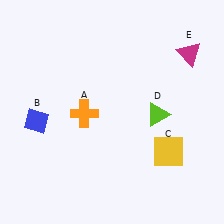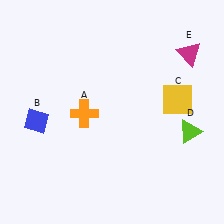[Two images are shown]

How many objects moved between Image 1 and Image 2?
2 objects moved between the two images.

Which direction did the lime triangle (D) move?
The lime triangle (D) moved right.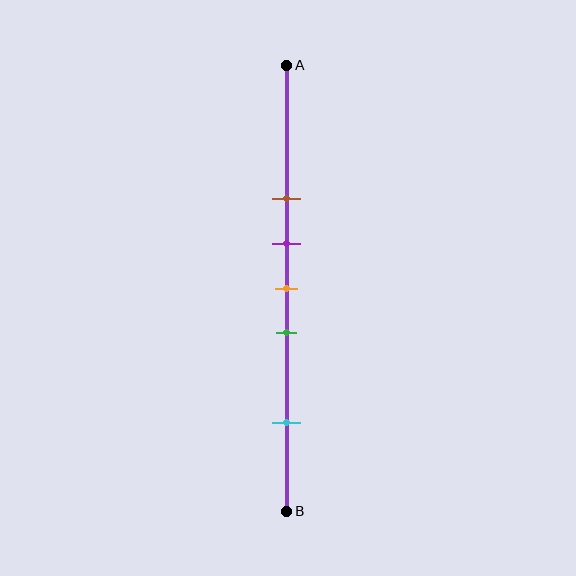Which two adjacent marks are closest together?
The purple and orange marks are the closest adjacent pair.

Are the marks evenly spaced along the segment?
No, the marks are not evenly spaced.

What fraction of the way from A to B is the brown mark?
The brown mark is approximately 30% (0.3) of the way from A to B.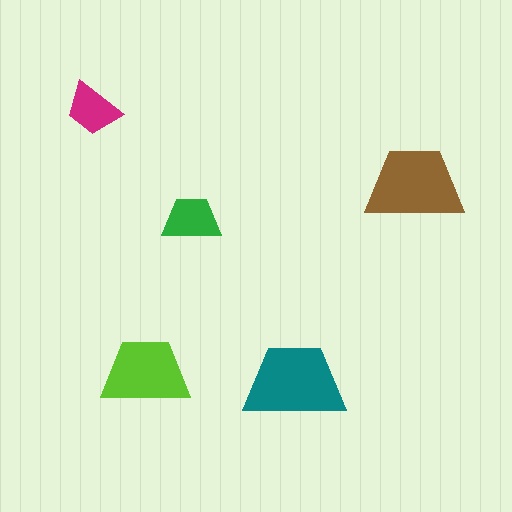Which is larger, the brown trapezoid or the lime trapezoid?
The brown one.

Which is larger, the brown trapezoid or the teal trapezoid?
The teal one.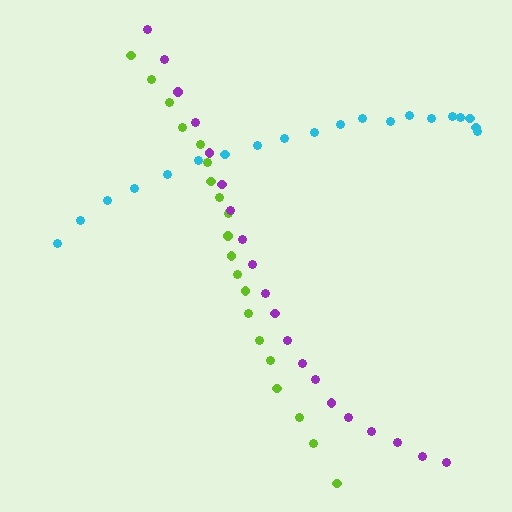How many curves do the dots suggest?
There are 3 distinct paths.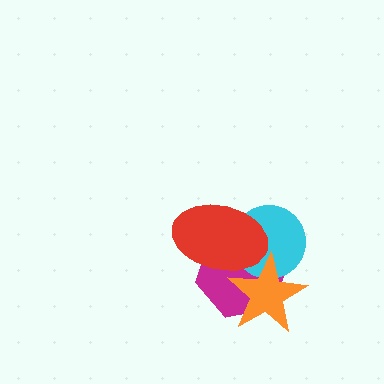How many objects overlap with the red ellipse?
3 objects overlap with the red ellipse.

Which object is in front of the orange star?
The red ellipse is in front of the orange star.